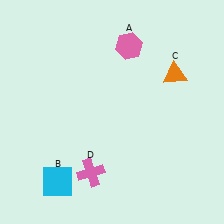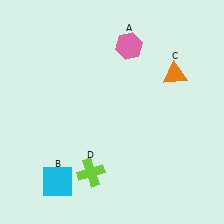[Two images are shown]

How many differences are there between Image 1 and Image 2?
There is 1 difference between the two images.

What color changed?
The cross (D) changed from pink in Image 1 to lime in Image 2.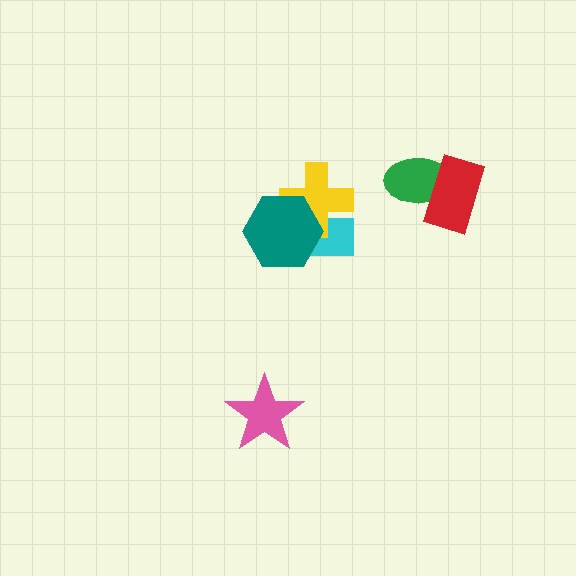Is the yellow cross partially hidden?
Yes, it is partially covered by another shape.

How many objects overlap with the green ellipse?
1 object overlaps with the green ellipse.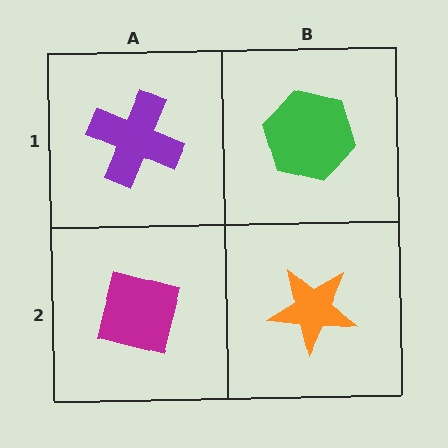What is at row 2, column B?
An orange star.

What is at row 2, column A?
A magenta square.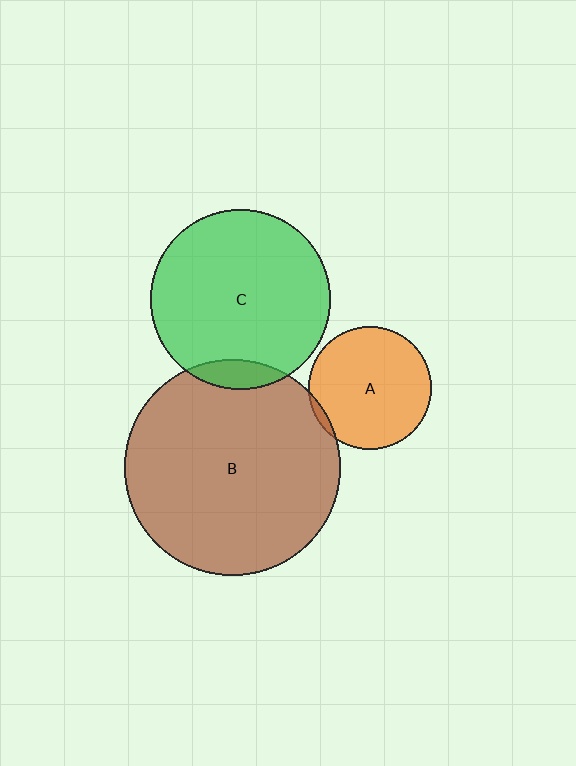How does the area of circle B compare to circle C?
Approximately 1.4 times.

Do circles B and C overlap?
Yes.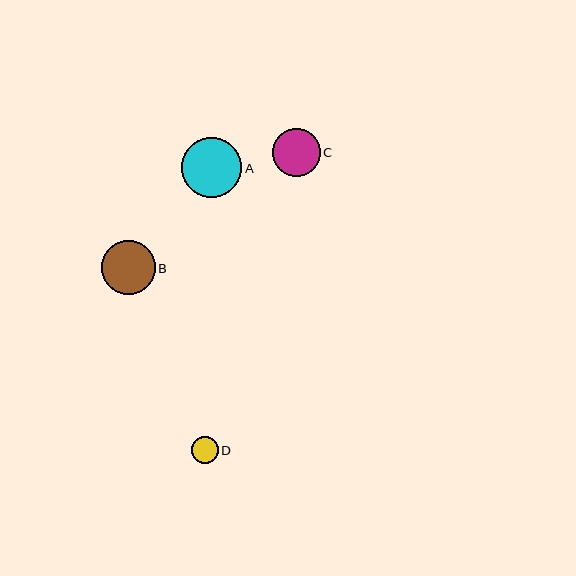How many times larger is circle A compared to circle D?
Circle A is approximately 2.2 times the size of circle D.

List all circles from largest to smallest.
From largest to smallest: A, B, C, D.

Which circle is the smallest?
Circle D is the smallest with a size of approximately 27 pixels.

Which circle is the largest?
Circle A is the largest with a size of approximately 60 pixels.